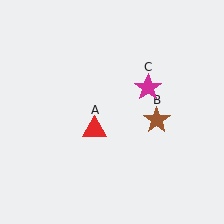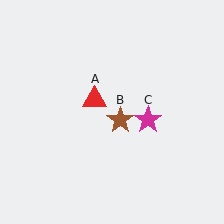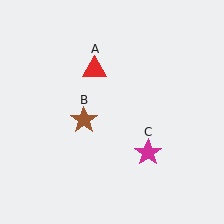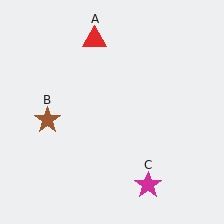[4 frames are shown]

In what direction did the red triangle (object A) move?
The red triangle (object A) moved up.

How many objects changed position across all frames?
3 objects changed position: red triangle (object A), brown star (object B), magenta star (object C).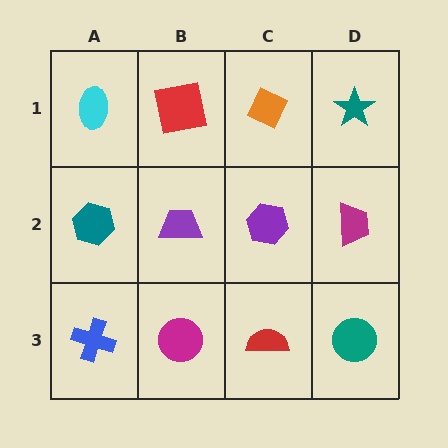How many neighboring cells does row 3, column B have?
3.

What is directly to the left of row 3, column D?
A red semicircle.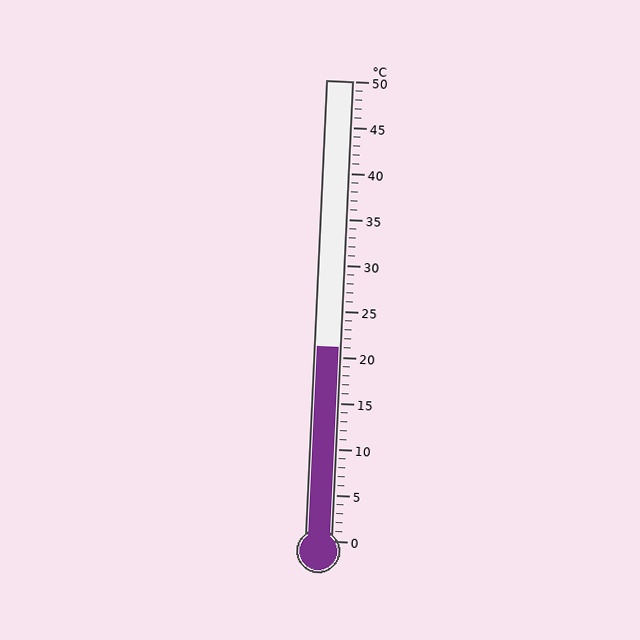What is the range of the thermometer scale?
The thermometer scale ranges from 0°C to 50°C.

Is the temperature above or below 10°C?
The temperature is above 10°C.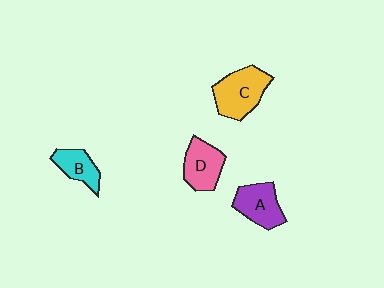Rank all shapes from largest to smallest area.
From largest to smallest: C (yellow), A (purple), D (pink), B (cyan).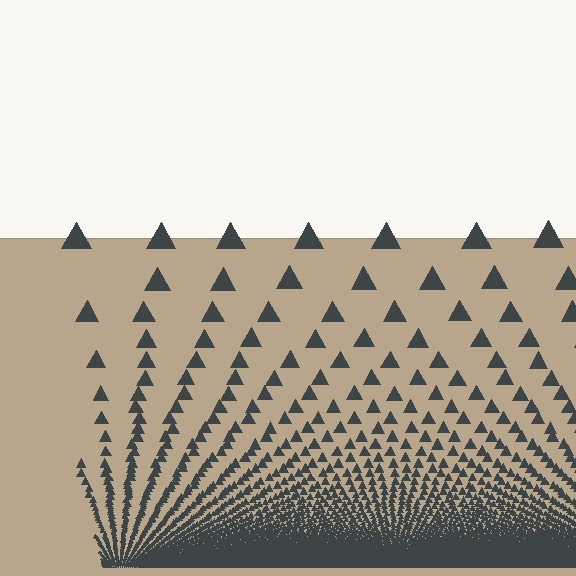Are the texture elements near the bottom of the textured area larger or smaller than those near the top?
Smaller. The gradient is inverted — elements near the bottom are smaller and denser.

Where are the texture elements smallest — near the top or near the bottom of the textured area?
Near the bottom.